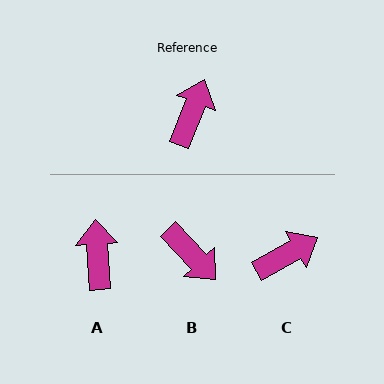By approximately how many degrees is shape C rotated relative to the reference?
Approximately 39 degrees clockwise.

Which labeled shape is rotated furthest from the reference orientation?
B, about 115 degrees away.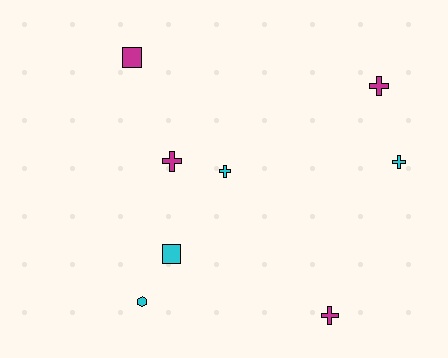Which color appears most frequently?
Cyan, with 4 objects.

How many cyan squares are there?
There is 1 cyan square.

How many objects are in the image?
There are 8 objects.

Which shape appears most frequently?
Cross, with 5 objects.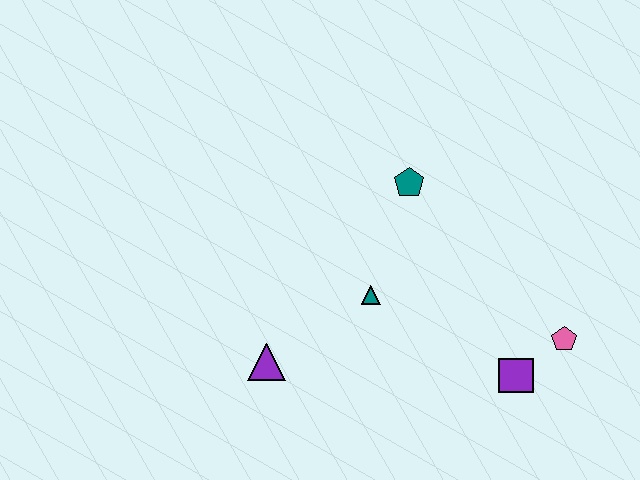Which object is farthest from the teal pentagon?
The purple triangle is farthest from the teal pentagon.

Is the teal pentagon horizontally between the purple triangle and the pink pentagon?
Yes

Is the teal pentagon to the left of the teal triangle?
No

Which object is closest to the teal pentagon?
The teal triangle is closest to the teal pentagon.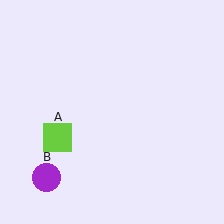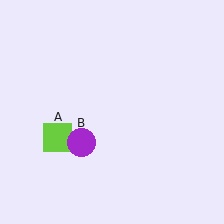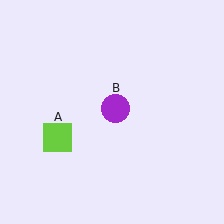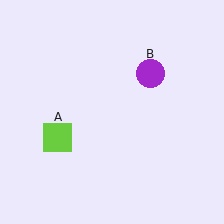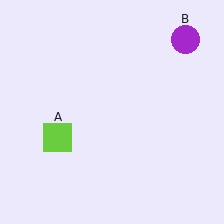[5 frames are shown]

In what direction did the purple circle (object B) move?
The purple circle (object B) moved up and to the right.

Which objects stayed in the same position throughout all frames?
Lime square (object A) remained stationary.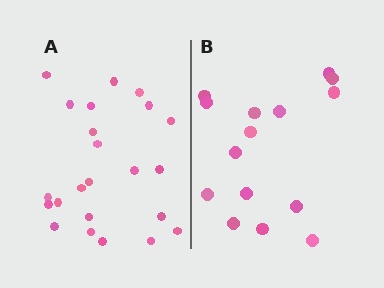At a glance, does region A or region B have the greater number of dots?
Region A (the left region) has more dots.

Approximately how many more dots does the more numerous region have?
Region A has roughly 8 or so more dots than region B.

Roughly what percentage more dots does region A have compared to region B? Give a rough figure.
About 55% more.